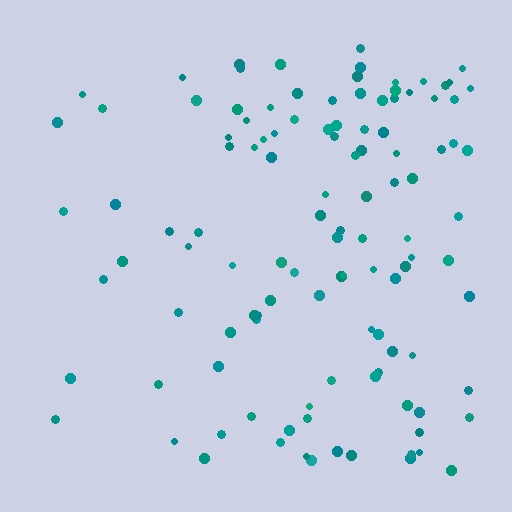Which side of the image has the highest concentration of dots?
The right.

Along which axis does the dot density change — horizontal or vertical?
Horizontal.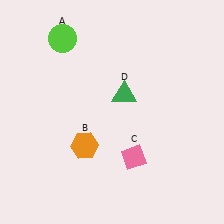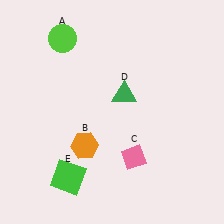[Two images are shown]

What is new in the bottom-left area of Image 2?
A green square (E) was added in the bottom-left area of Image 2.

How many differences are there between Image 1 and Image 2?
There is 1 difference between the two images.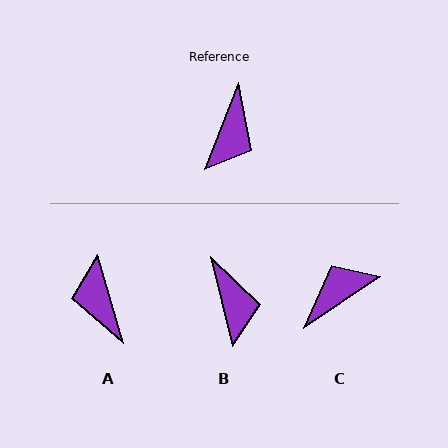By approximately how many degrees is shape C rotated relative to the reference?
Approximately 146 degrees counter-clockwise.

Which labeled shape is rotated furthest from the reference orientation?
C, about 146 degrees away.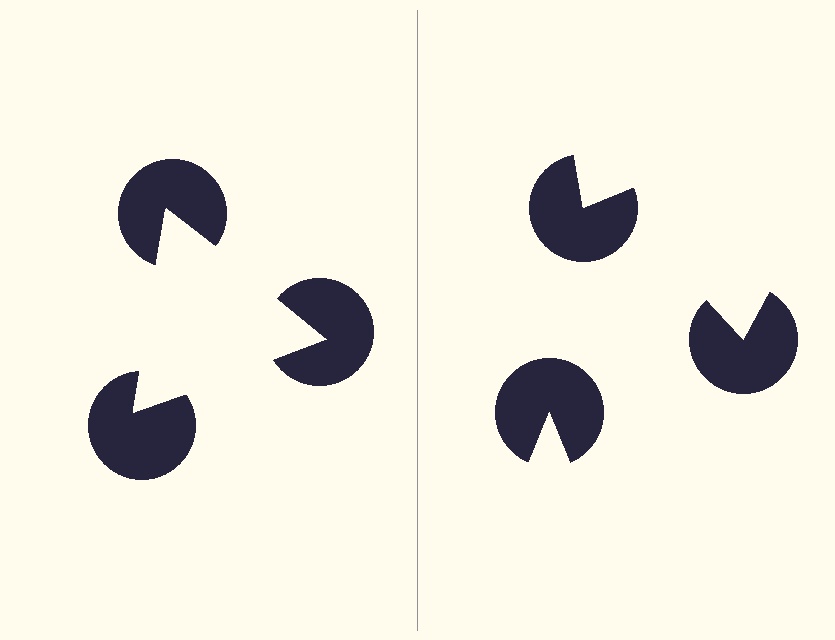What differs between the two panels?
The pac-man discs are positioned identically on both sides; only the wedge orientations differ. On the left they align to a triangle; on the right they are misaligned.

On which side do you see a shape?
An illusory triangle appears on the left side. On the right side the wedge cuts are rotated, so no coherent shape forms.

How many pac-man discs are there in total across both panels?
6 — 3 on each side.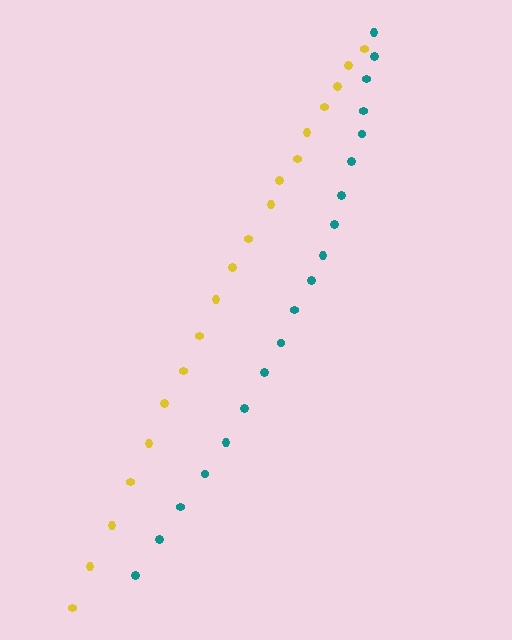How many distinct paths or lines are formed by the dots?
There are 2 distinct paths.